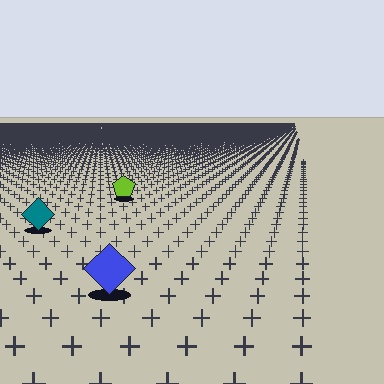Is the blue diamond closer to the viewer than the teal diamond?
Yes. The blue diamond is closer — you can tell from the texture gradient: the ground texture is coarser near it.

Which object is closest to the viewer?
The blue diamond is closest. The texture marks near it are larger and more spread out.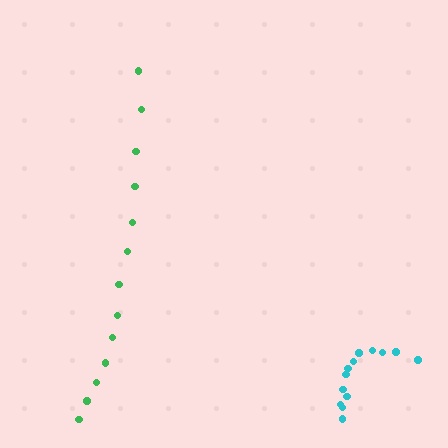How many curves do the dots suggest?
There are 2 distinct paths.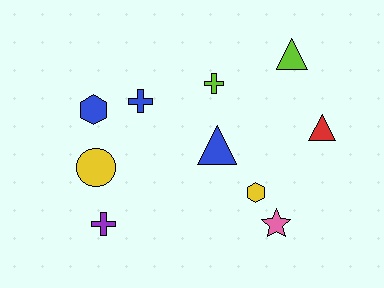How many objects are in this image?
There are 10 objects.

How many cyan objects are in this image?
There are no cyan objects.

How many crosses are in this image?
There are 3 crosses.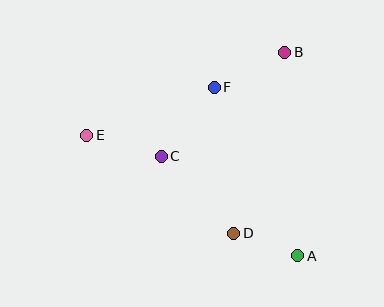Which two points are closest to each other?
Points A and D are closest to each other.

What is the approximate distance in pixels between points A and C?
The distance between A and C is approximately 169 pixels.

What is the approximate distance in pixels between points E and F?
The distance between E and F is approximately 136 pixels.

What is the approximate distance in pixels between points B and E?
The distance between B and E is approximately 214 pixels.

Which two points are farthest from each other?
Points A and E are farthest from each other.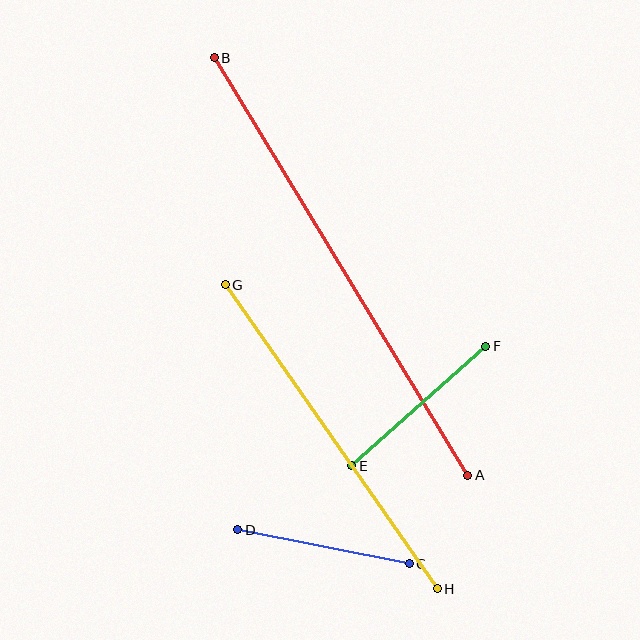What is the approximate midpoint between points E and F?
The midpoint is at approximately (419, 406) pixels.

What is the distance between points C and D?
The distance is approximately 175 pixels.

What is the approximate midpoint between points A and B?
The midpoint is at approximately (341, 266) pixels.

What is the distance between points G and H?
The distance is approximately 371 pixels.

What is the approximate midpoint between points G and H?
The midpoint is at approximately (331, 437) pixels.